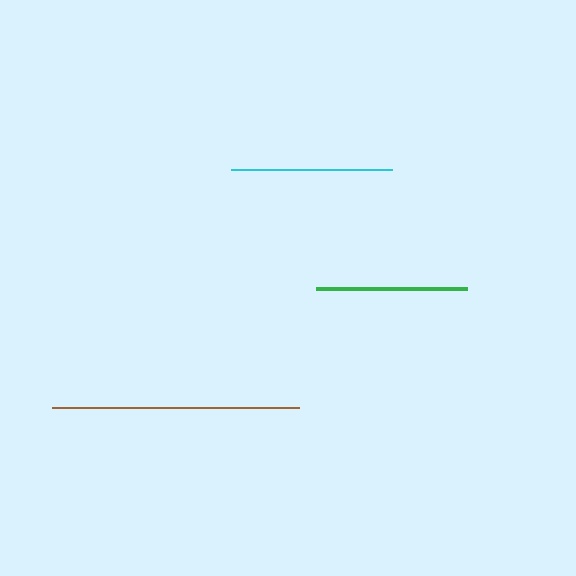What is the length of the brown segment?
The brown segment is approximately 247 pixels long.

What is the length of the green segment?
The green segment is approximately 151 pixels long.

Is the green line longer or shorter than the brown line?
The brown line is longer than the green line.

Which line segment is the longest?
The brown line is the longest at approximately 247 pixels.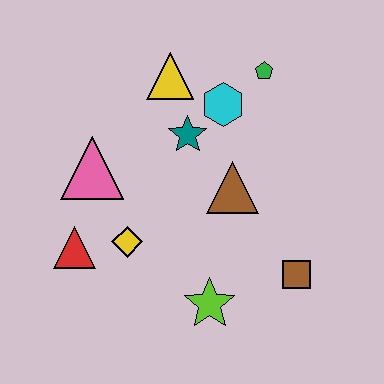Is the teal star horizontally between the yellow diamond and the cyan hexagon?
Yes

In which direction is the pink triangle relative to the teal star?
The pink triangle is to the left of the teal star.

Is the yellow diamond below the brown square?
No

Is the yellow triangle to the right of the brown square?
No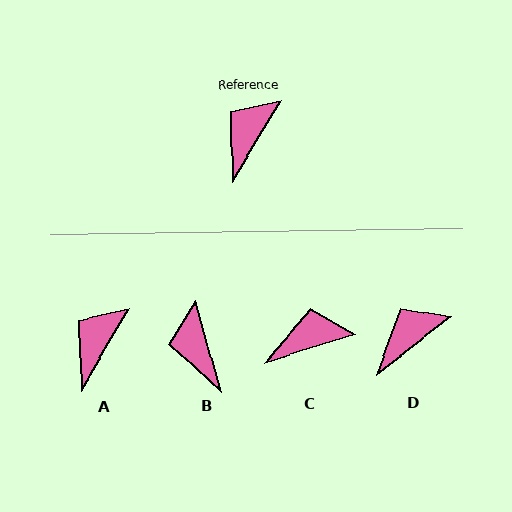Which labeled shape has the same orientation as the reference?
A.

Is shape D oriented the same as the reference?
No, it is off by about 22 degrees.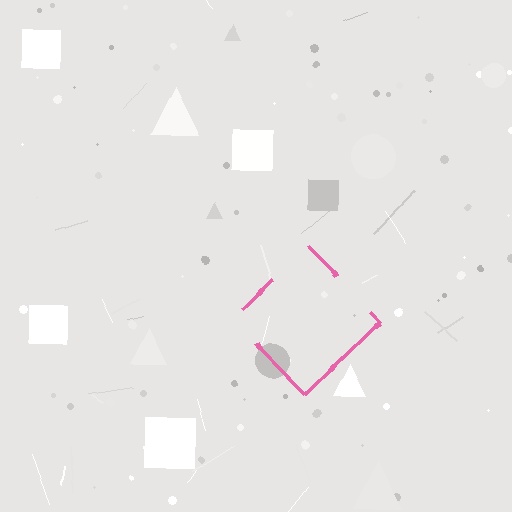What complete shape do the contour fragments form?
The contour fragments form a diamond.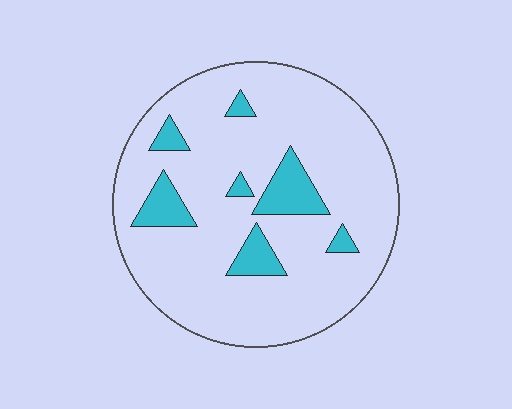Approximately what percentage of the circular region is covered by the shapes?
Approximately 15%.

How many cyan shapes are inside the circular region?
7.